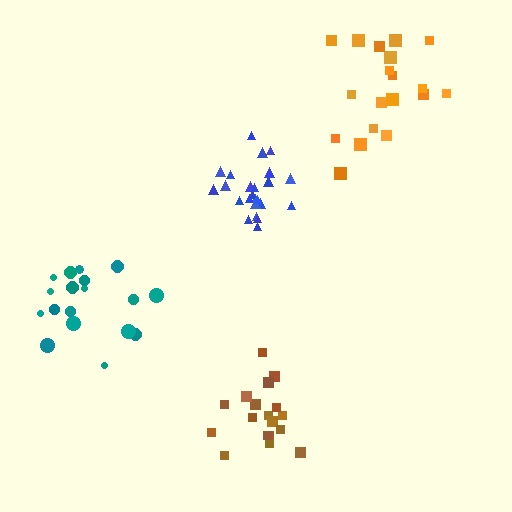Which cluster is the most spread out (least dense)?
Teal.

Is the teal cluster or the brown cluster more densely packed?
Brown.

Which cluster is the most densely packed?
Blue.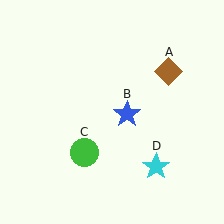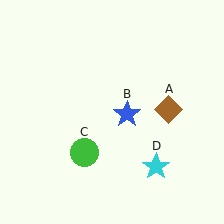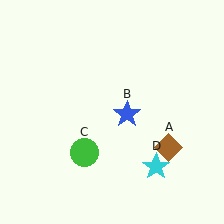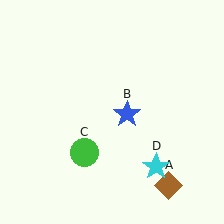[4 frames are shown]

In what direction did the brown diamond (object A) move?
The brown diamond (object A) moved down.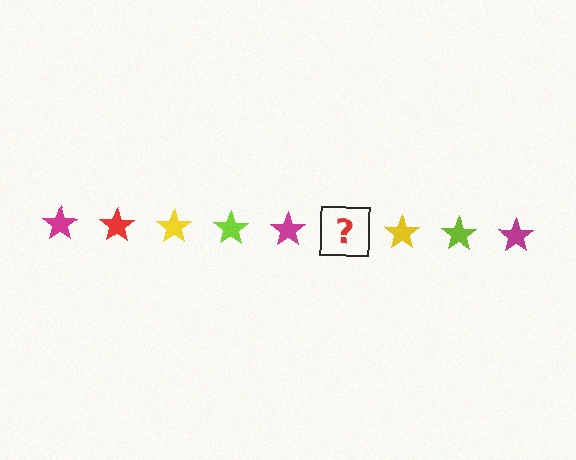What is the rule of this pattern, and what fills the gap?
The rule is that the pattern cycles through magenta, red, yellow, lime stars. The gap should be filled with a red star.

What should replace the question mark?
The question mark should be replaced with a red star.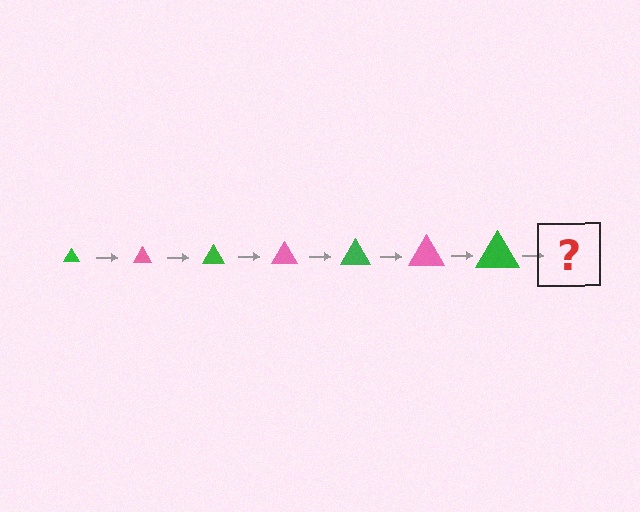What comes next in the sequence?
The next element should be a pink triangle, larger than the previous one.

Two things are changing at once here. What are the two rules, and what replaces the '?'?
The two rules are that the triangle grows larger each step and the color cycles through green and pink. The '?' should be a pink triangle, larger than the previous one.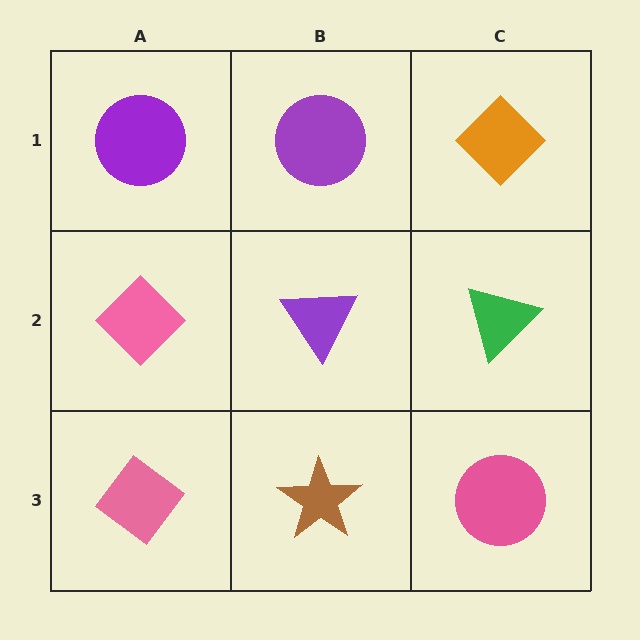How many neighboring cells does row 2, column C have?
3.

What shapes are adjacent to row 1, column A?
A pink diamond (row 2, column A), a purple circle (row 1, column B).